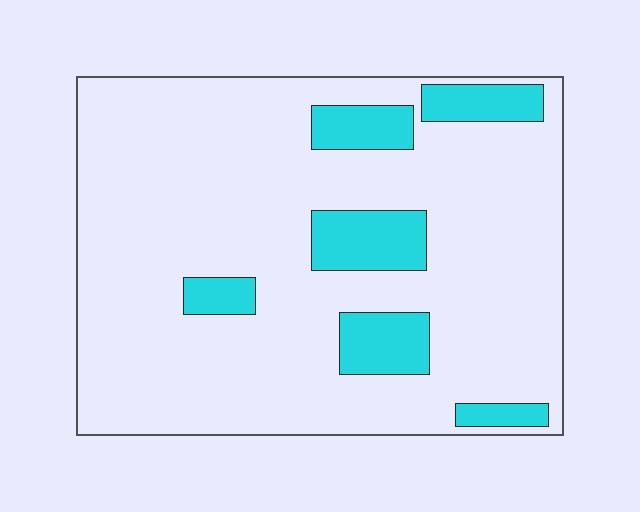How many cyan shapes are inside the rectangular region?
6.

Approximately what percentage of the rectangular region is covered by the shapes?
Approximately 15%.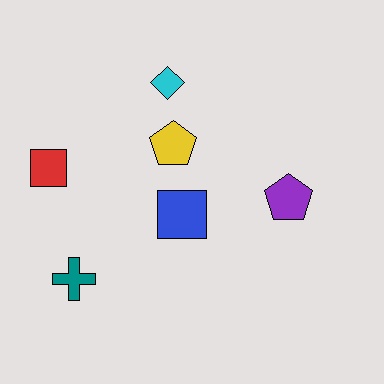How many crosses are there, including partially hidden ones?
There is 1 cross.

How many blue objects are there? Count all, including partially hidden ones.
There is 1 blue object.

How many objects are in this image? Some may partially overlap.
There are 6 objects.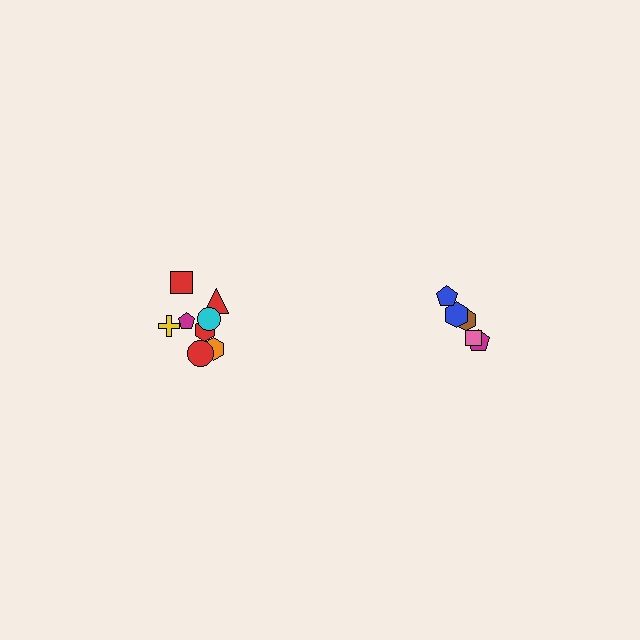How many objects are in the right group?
There are 5 objects.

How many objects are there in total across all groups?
There are 13 objects.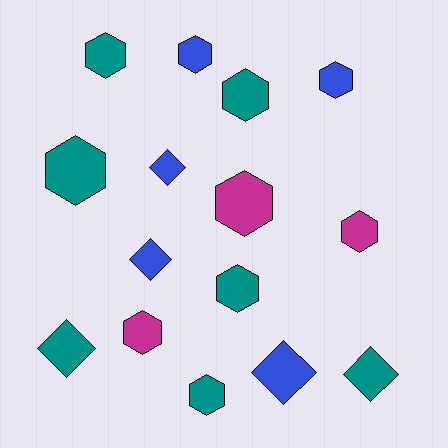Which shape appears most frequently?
Hexagon, with 10 objects.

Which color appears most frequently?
Teal, with 7 objects.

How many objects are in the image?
There are 15 objects.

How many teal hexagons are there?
There are 5 teal hexagons.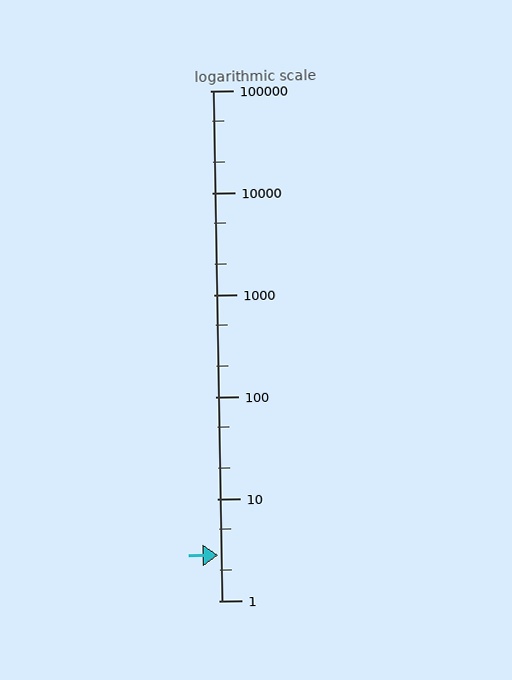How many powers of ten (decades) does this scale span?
The scale spans 5 decades, from 1 to 100000.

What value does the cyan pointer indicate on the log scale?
The pointer indicates approximately 2.8.